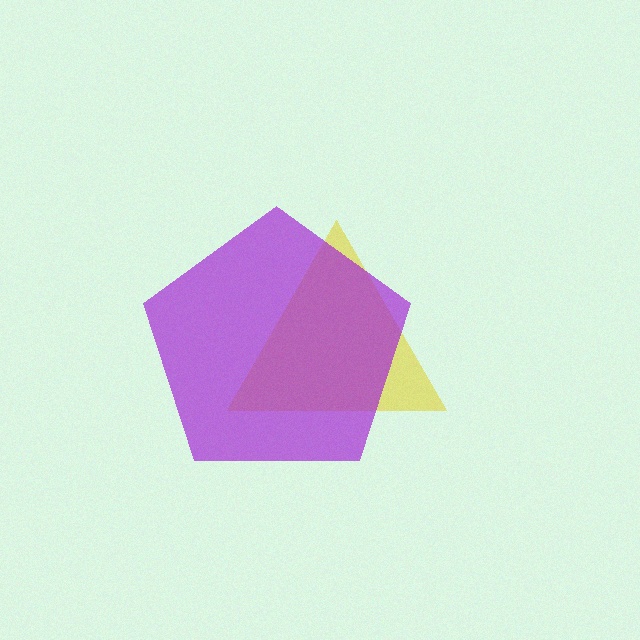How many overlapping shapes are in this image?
There are 2 overlapping shapes in the image.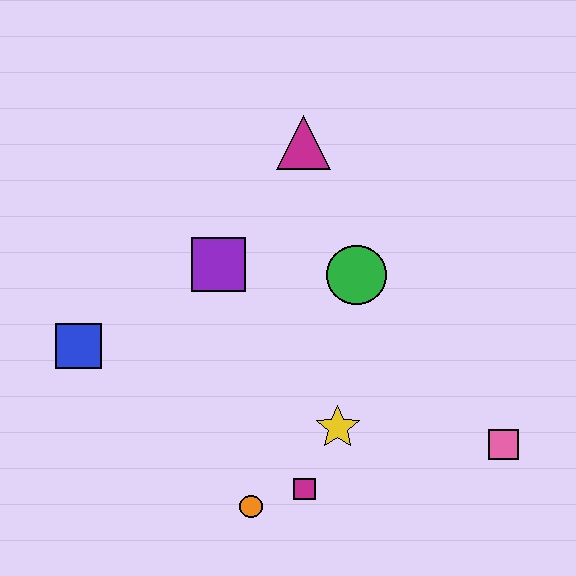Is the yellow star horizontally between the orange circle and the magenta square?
No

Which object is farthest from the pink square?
The blue square is farthest from the pink square.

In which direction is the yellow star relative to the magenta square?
The yellow star is above the magenta square.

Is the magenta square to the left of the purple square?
No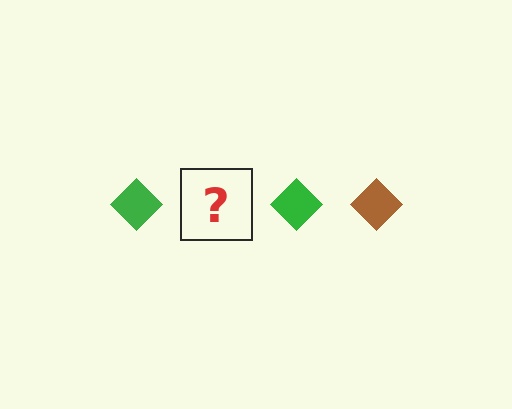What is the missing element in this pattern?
The missing element is a brown diamond.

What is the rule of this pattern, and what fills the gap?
The rule is that the pattern cycles through green, brown diamonds. The gap should be filled with a brown diamond.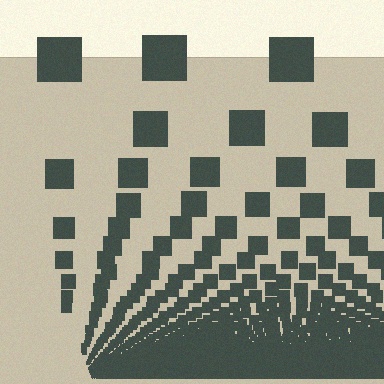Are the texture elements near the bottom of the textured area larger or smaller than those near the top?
Smaller. The gradient is inverted — elements near the bottom are smaller and denser.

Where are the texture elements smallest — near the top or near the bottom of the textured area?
Near the bottom.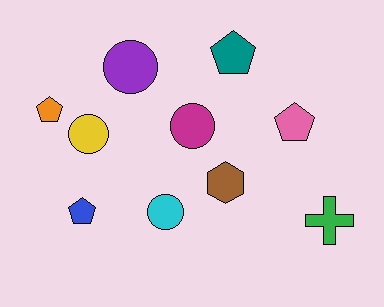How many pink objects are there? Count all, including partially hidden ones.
There is 1 pink object.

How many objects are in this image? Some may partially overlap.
There are 10 objects.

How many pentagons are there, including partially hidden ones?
There are 4 pentagons.